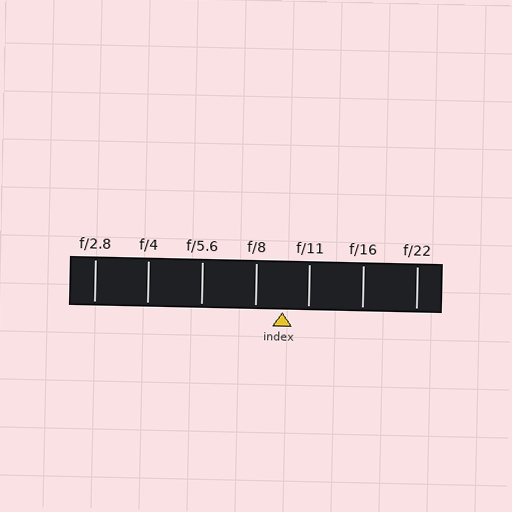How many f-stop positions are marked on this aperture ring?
There are 7 f-stop positions marked.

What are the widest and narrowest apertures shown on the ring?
The widest aperture shown is f/2.8 and the narrowest is f/22.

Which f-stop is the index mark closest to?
The index mark is closest to f/11.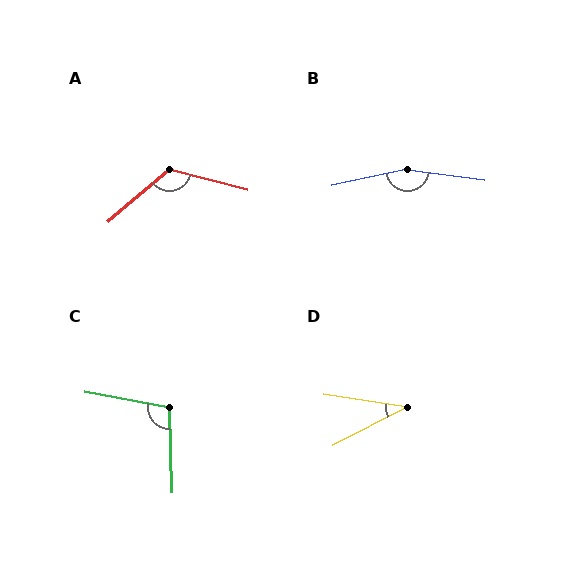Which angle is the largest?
B, at approximately 160 degrees.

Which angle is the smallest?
D, at approximately 36 degrees.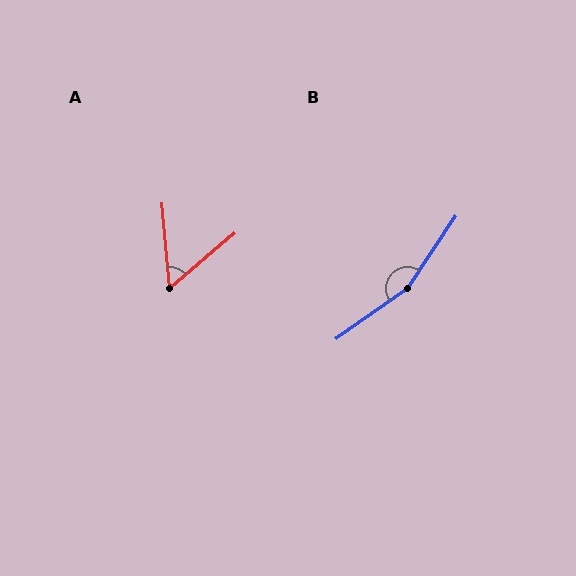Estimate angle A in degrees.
Approximately 55 degrees.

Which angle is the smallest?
A, at approximately 55 degrees.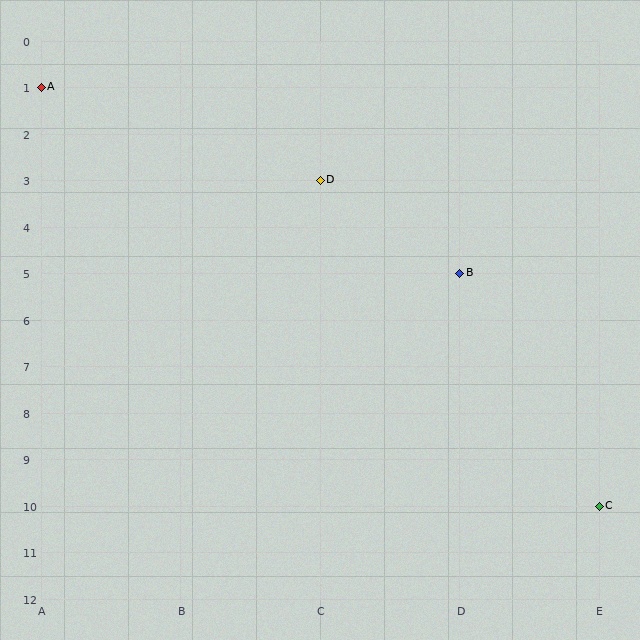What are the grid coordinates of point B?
Point B is at grid coordinates (D, 5).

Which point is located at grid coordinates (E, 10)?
Point C is at (E, 10).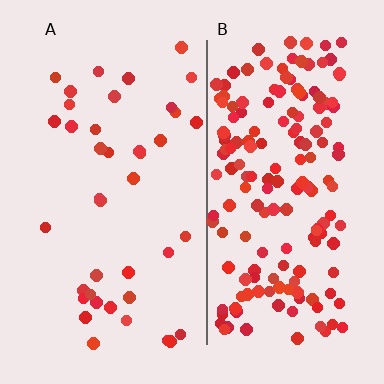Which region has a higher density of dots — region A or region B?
B (the right).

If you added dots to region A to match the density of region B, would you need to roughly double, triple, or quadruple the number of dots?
Approximately quadruple.